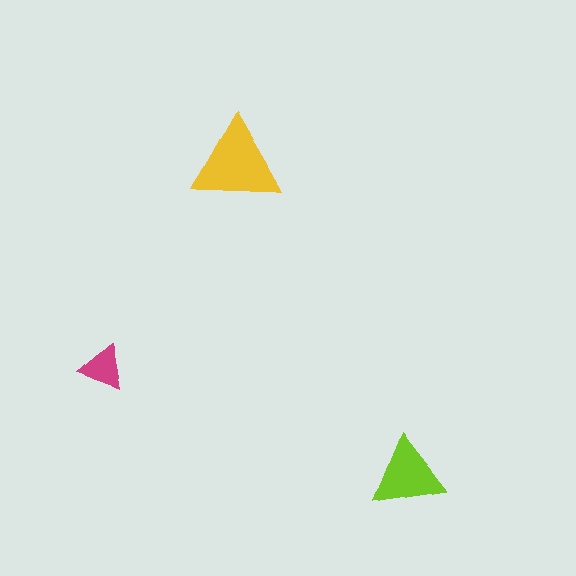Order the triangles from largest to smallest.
the yellow one, the lime one, the magenta one.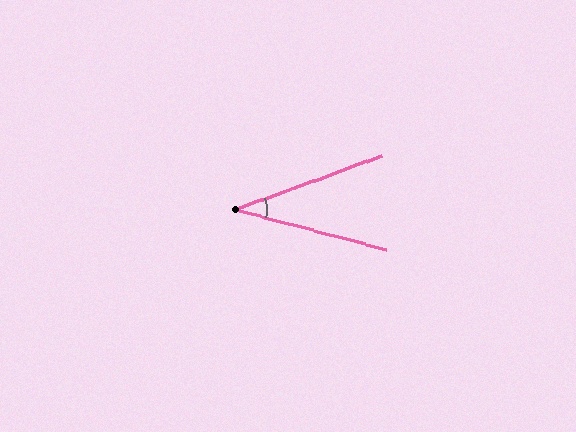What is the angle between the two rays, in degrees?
Approximately 35 degrees.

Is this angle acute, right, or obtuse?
It is acute.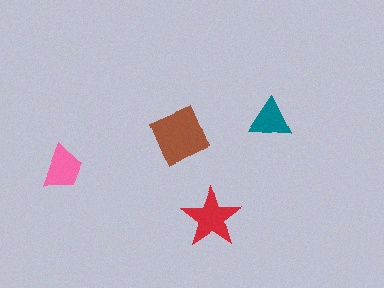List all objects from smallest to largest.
The teal triangle, the pink trapezoid, the red star, the brown square.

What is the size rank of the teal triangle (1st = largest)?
4th.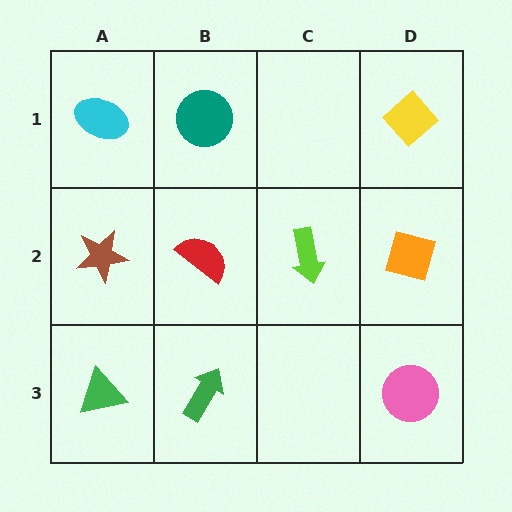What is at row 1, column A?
A cyan ellipse.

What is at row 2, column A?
A brown star.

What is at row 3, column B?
A green arrow.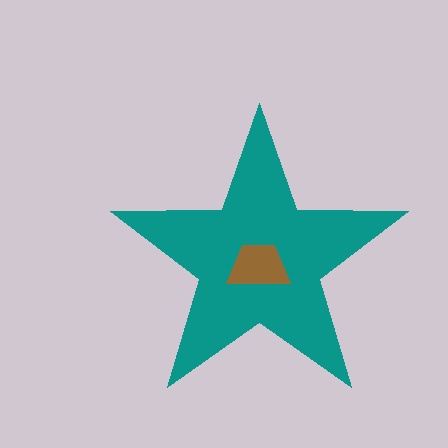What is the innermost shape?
The brown trapezoid.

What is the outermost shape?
The teal star.